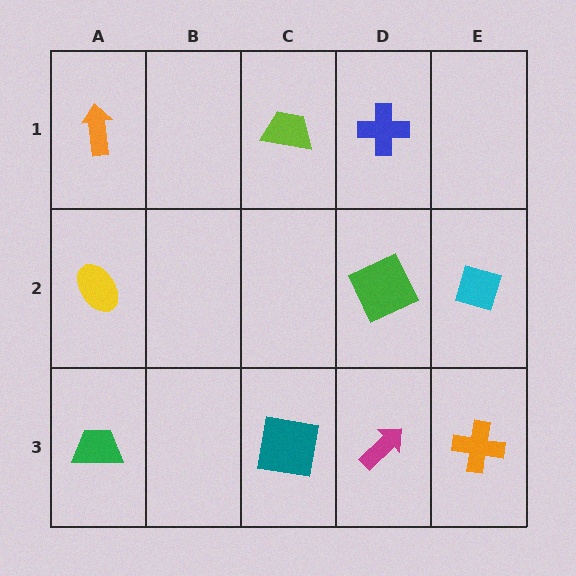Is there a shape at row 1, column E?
No, that cell is empty.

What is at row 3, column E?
An orange cross.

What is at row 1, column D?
A blue cross.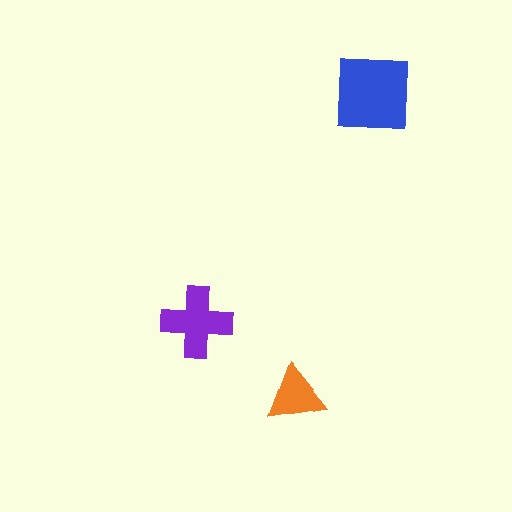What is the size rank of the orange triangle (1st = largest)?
3rd.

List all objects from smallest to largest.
The orange triangle, the purple cross, the blue square.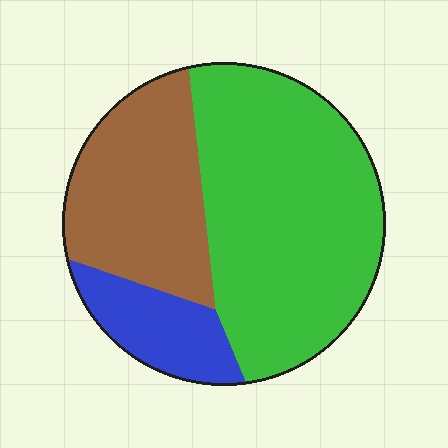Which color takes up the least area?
Blue, at roughly 15%.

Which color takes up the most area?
Green, at roughly 55%.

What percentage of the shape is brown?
Brown takes up between a sixth and a third of the shape.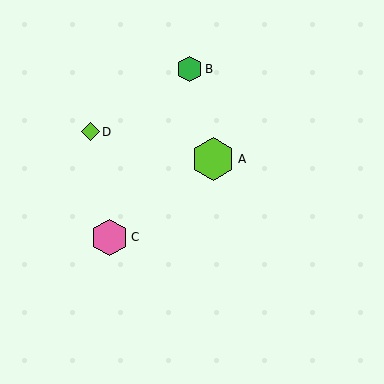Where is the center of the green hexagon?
The center of the green hexagon is at (189, 69).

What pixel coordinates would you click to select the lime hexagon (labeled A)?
Click at (213, 159) to select the lime hexagon A.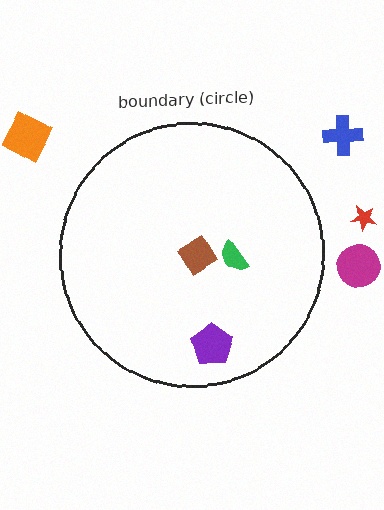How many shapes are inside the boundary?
3 inside, 4 outside.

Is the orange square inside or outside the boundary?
Outside.